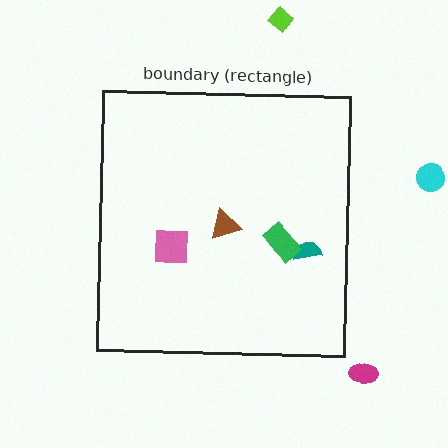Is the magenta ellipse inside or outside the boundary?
Outside.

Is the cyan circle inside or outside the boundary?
Outside.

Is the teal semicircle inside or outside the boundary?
Inside.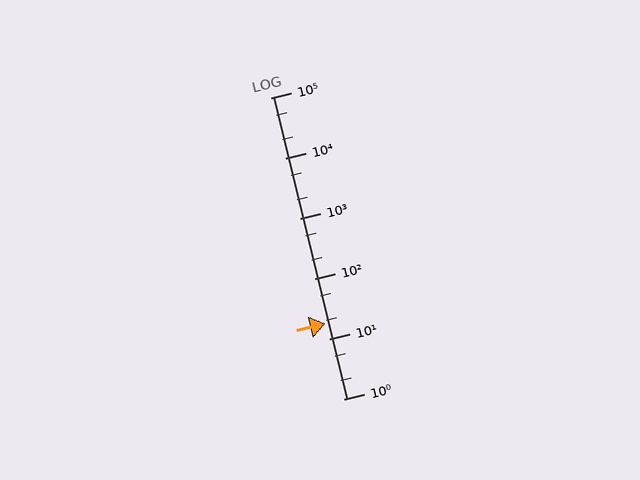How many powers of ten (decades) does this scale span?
The scale spans 5 decades, from 1 to 100000.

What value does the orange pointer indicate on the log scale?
The pointer indicates approximately 18.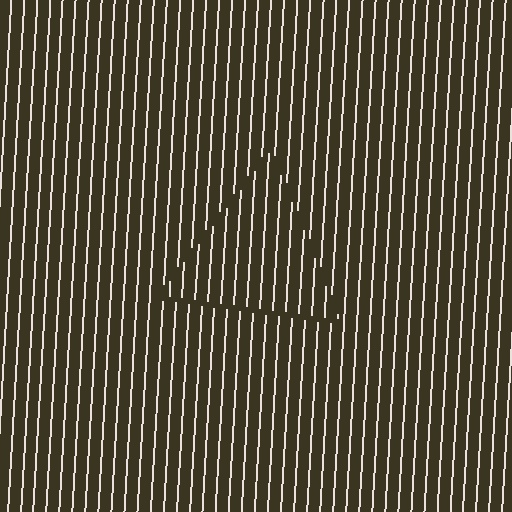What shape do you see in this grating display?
An illusory triangle. The interior of the shape contains the same grating, shifted by half a period — the contour is defined by the phase discontinuity where line-ends from the inner and outer gratings abut.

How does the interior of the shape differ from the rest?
The interior of the shape contains the same grating, shifted by half a period — the contour is defined by the phase discontinuity where line-ends from the inner and outer gratings abut.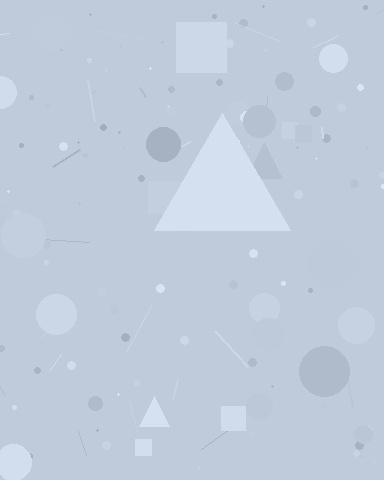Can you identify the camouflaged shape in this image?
The camouflaged shape is a triangle.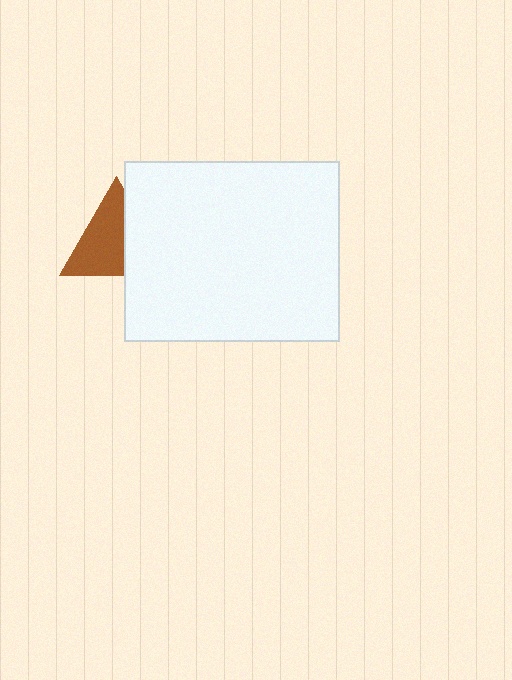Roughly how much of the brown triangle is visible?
About half of it is visible (roughly 61%).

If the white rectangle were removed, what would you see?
You would see the complete brown triangle.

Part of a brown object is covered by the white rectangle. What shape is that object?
It is a triangle.